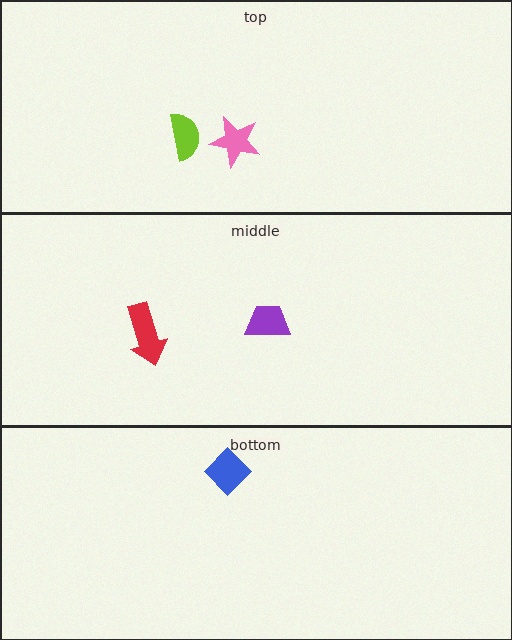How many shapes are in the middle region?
2.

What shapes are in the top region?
The pink star, the lime semicircle.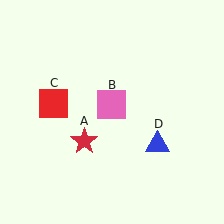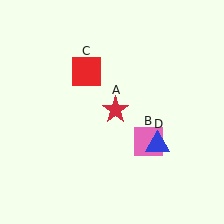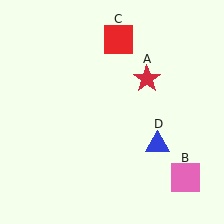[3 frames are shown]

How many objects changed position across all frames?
3 objects changed position: red star (object A), pink square (object B), red square (object C).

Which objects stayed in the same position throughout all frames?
Blue triangle (object D) remained stationary.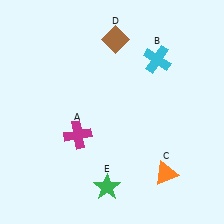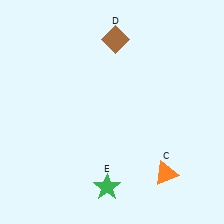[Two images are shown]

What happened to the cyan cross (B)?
The cyan cross (B) was removed in Image 2. It was in the top-right area of Image 1.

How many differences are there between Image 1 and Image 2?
There are 2 differences between the two images.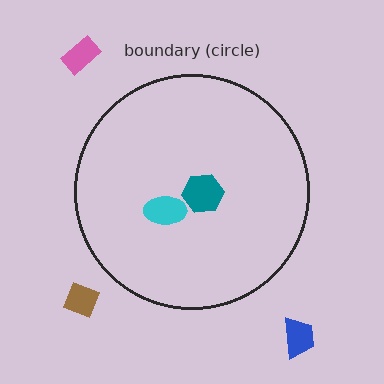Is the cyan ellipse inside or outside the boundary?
Inside.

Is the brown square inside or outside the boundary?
Outside.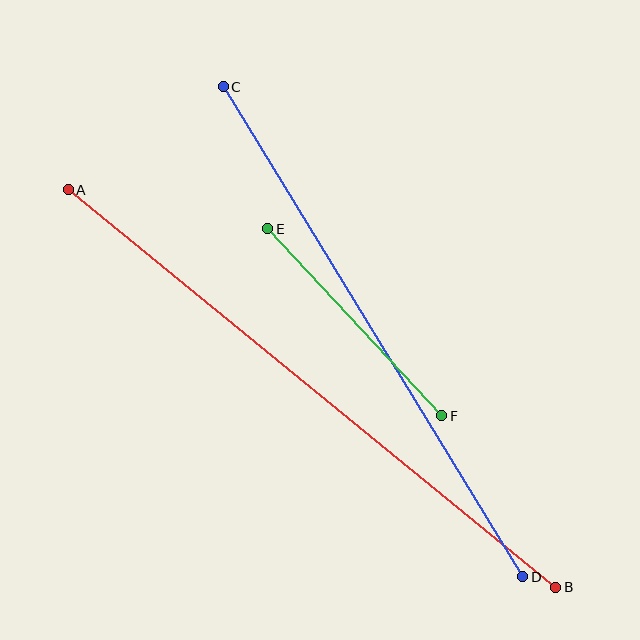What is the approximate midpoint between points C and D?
The midpoint is at approximately (373, 332) pixels.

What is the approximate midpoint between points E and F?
The midpoint is at approximately (355, 322) pixels.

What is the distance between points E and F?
The distance is approximately 255 pixels.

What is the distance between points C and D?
The distance is approximately 574 pixels.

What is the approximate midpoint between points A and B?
The midpoint is at approximately (312, 388) pixels.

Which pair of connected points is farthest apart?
Points A and B are farthest apart.